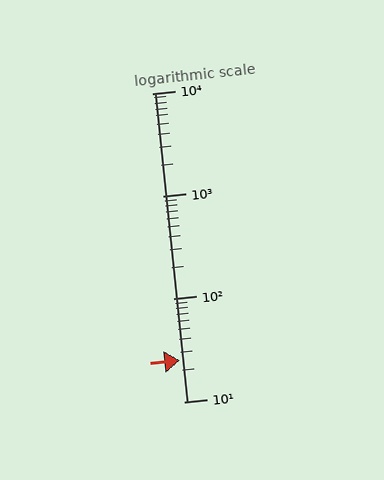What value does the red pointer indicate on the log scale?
The pointer indicates approximately 25.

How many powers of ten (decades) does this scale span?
The scale spans 3 decades, from 10 to 10000.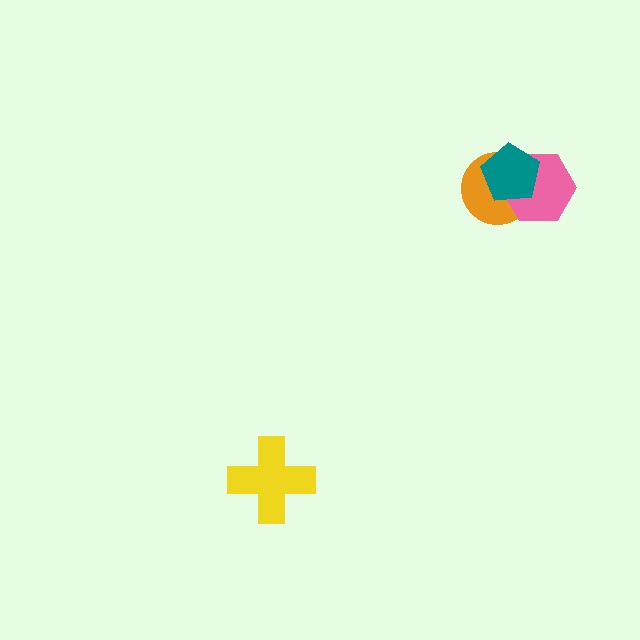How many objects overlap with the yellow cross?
0 objects overlap with the yellow cross.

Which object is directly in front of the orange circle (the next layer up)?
The pink hexagon is directly in front of the orange circle.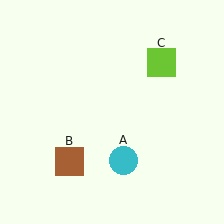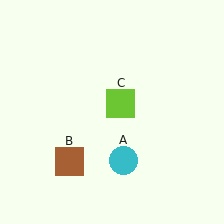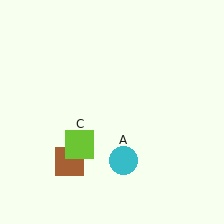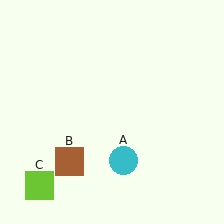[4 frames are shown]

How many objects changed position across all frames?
1 object changed position: lime square (object C).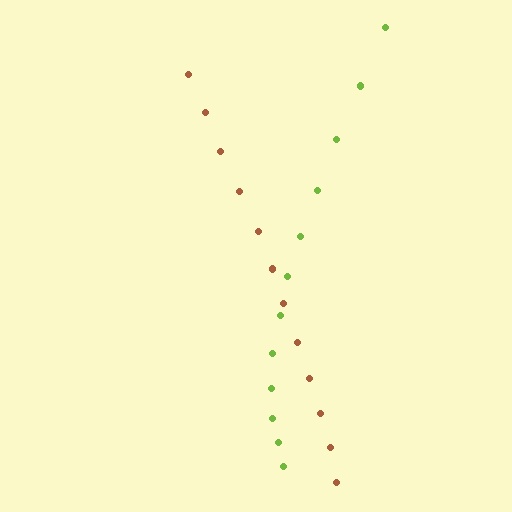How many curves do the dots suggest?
There are 2 distinct paths.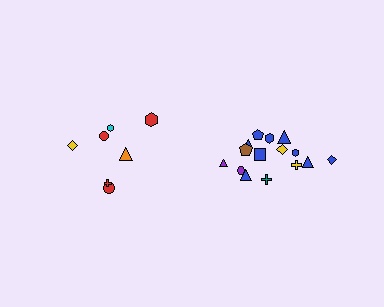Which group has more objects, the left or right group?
The right group.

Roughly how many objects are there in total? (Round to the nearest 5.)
Roughly 20 objects in total.